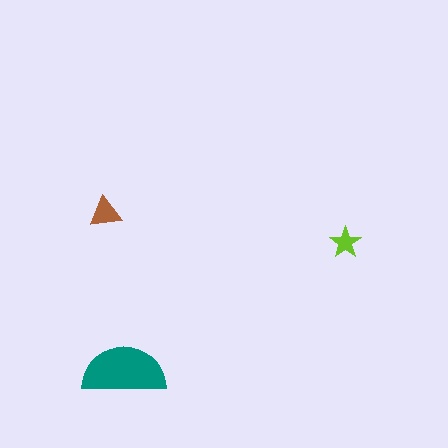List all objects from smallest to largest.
The lime star, the brown triangle, the teal semicircle.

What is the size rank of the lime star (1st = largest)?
3rd.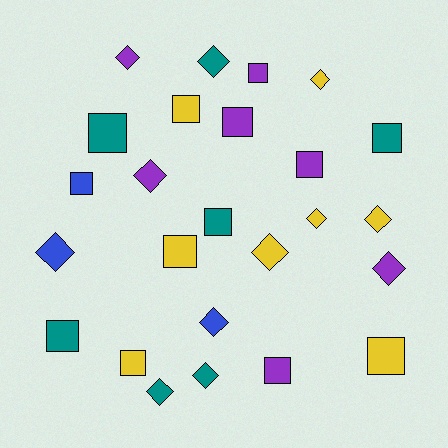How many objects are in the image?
There are 25 objects.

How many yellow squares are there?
There are 4 yellow squares.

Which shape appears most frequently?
Square, with 13 objects.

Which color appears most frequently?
Yellow, with 8 objects.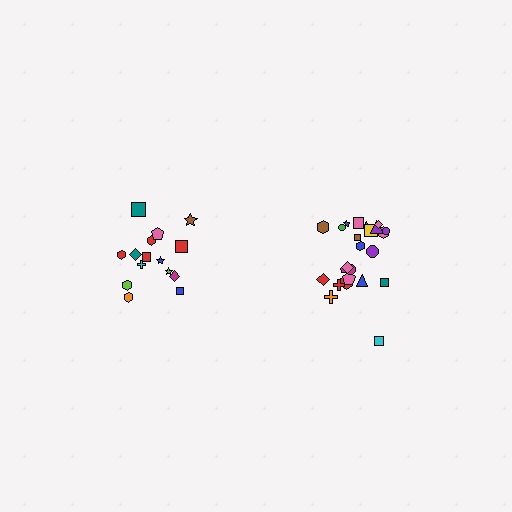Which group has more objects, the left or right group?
The right group.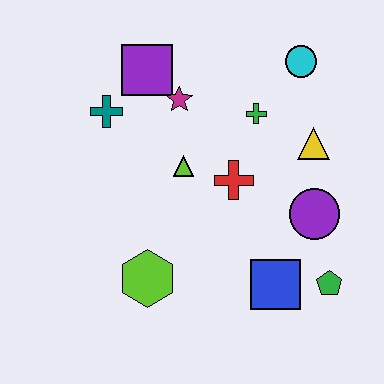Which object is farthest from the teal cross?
The green pentagon is farthest from the teal cross.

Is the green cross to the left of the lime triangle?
No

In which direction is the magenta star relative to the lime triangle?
The magenta star is above the lime triangle.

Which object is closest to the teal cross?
The purple square is closest to the teal cross.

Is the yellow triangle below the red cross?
No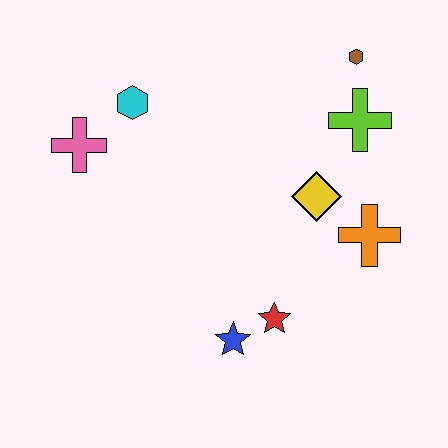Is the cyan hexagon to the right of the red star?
No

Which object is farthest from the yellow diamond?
The pink cross is farthest from the yellow diamond.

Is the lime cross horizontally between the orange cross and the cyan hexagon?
Yes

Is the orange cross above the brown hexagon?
No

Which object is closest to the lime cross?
The brown hexagon is closest to the lime cross.